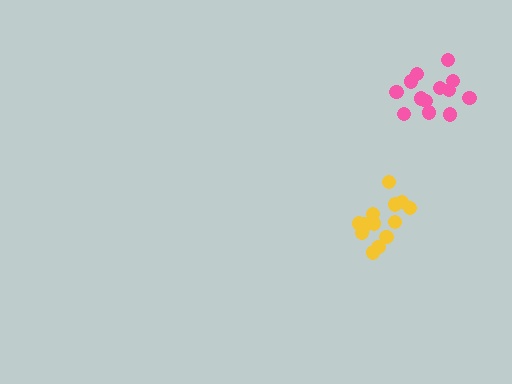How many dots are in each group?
Group 1: 13 dots, Group 2: 13 dots (26 total).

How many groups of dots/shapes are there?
There are 2 groups.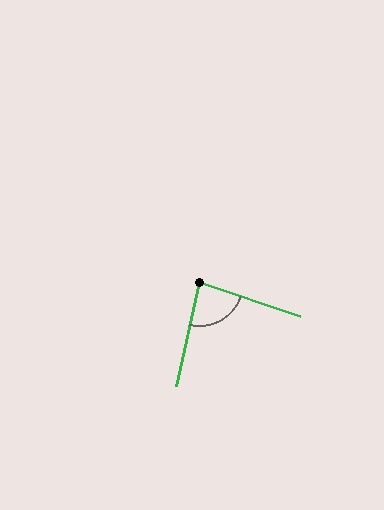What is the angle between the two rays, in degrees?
Approximately 84 degrees.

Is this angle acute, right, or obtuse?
It is acute.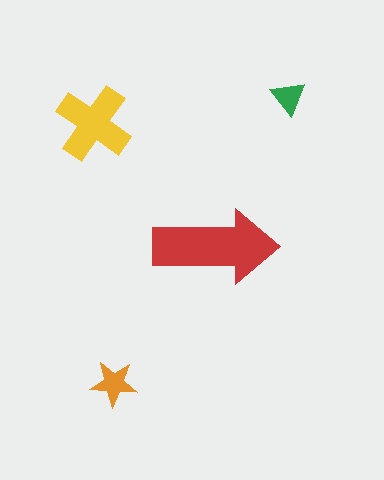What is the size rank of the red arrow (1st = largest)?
1st.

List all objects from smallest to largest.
The green triangle, the orange star, the yellow cross, the red arrow.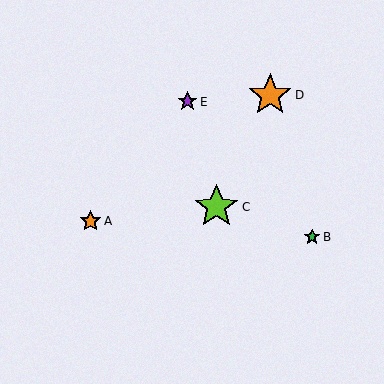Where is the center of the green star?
The center of the green star is at (312, 237).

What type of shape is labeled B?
Shape B is a green star.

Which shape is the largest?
The lime star (labeled C) is the largest.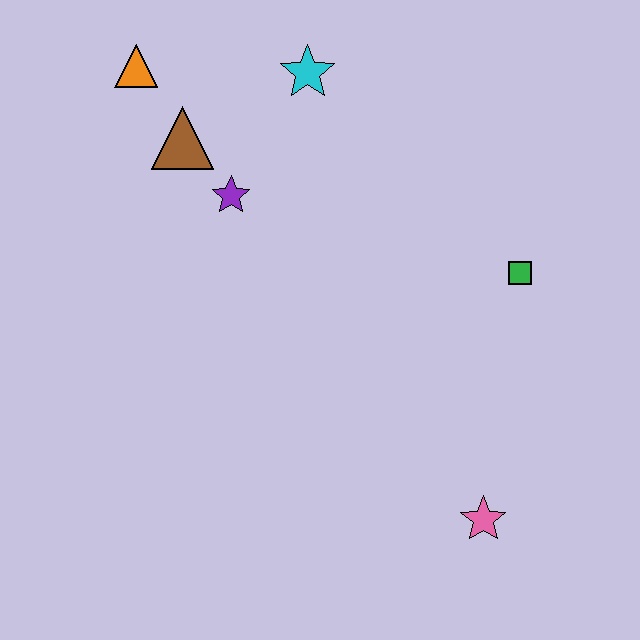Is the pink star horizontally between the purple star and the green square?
Yes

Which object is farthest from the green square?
The orange triangle is farthest from the green square.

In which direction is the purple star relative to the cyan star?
The purple star is below the cyan star.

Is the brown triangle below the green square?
No